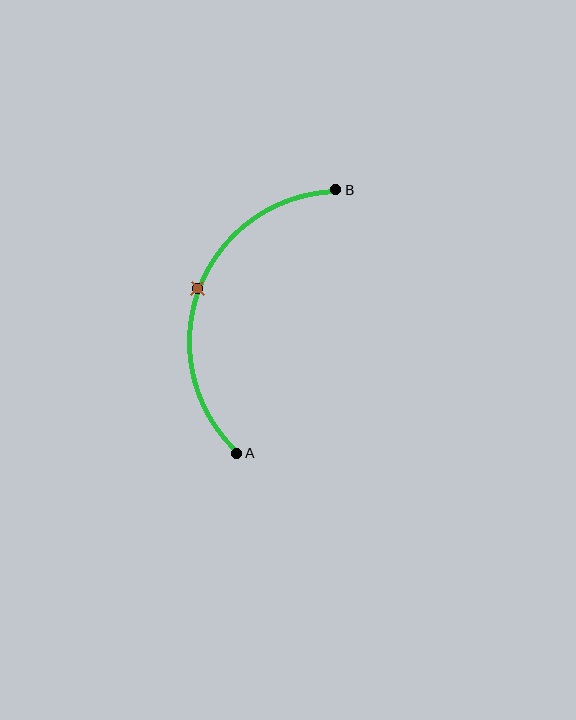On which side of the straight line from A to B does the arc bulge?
The arc bulges to the left of the straight line connecting A and B.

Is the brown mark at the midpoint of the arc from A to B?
Yes. The brown mark lies on the arc at equal arc-length from both A and B — it is the arc midpoint.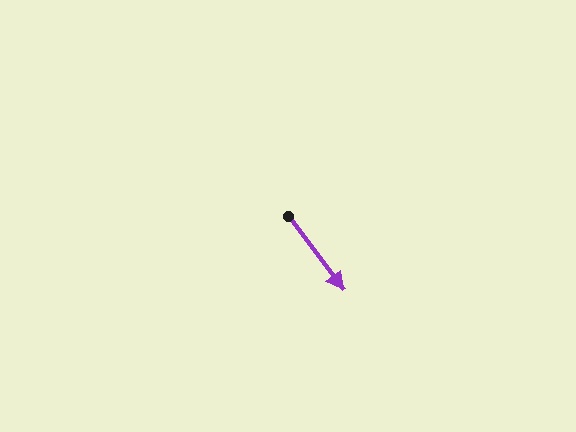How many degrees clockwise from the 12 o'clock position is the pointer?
Approximately 143 degrees.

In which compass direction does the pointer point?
Southeast.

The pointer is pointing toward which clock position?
Roughly 5 o'clock.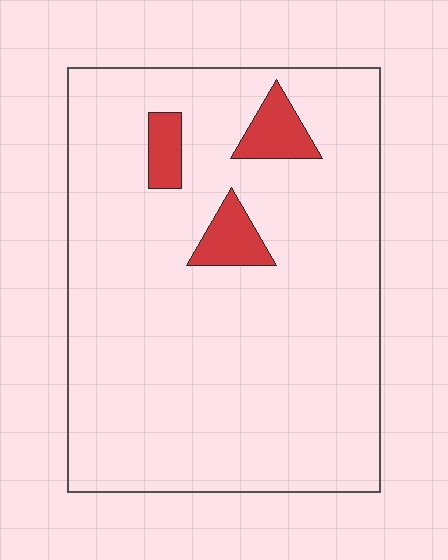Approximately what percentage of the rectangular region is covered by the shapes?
Approximately 5%.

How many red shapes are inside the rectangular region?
3.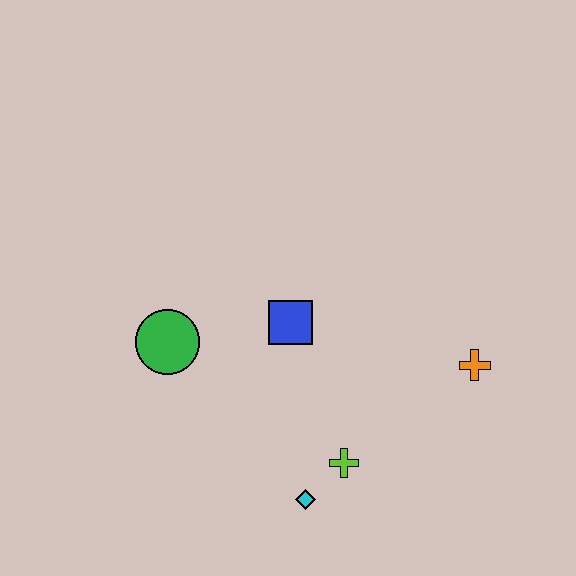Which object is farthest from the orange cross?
The green circle is farthest from the orange cross.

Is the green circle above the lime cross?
Yes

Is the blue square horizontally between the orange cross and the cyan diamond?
No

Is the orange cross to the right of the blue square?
Yes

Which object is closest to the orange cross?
The lime cross is closest to the orange cross.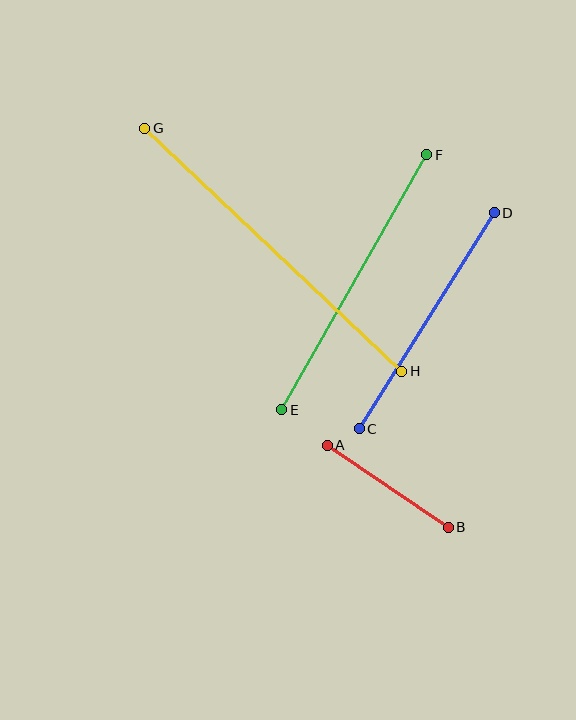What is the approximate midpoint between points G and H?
The midpoint is at approximately (273, 250) pixels.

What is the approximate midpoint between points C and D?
The midpoint is at approximately (427, 321) pixels.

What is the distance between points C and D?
The distance is approximately 255 pixels.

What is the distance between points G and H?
The distance is approximately 354 pixels.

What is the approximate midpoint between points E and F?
The midpoint is at approximately (354, 282) pixels.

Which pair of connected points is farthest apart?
Points G and H are farthest apart.